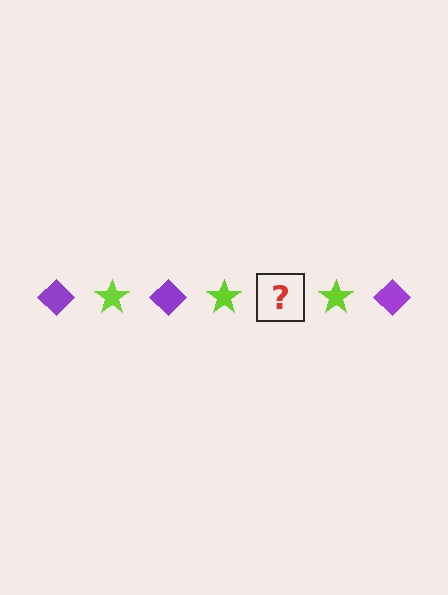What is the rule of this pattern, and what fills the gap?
The rule is that the pattern alternates between purple diamond and lime star. The gap should be filled with a purple diamond.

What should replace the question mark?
The question mark should be replaced with a purple diamond.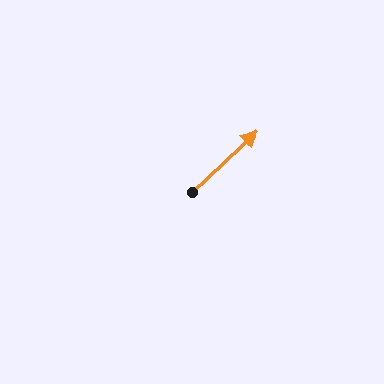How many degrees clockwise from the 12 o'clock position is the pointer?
Approximately 47 degrees.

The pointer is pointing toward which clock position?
Roughly 2 o'clock.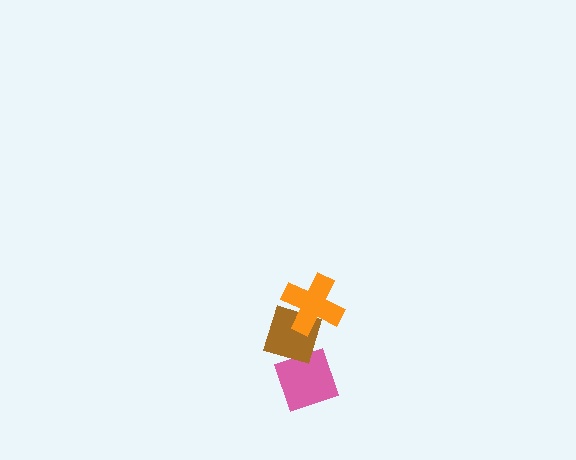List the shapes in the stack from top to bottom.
From top to bottom: the orange cross, the brown diamond, the pink diamond.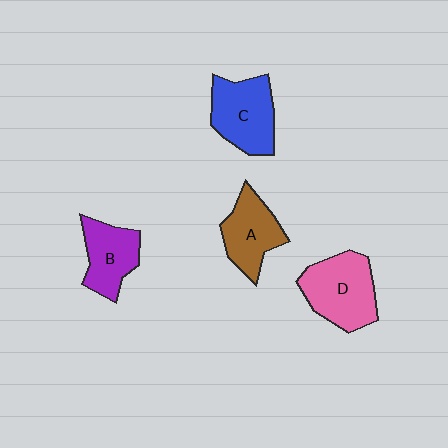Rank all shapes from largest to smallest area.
From largest to smallest: D (pink), C (blue), A (brown), B (purple).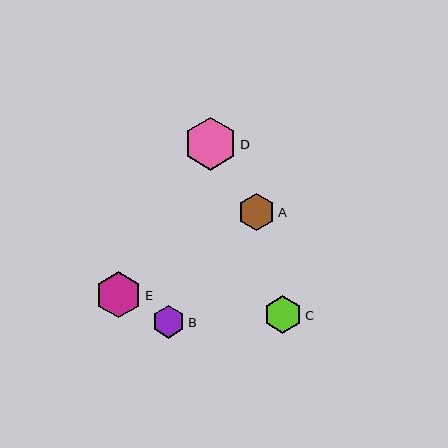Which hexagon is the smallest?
Hexagon B is the smallest with a size of approximately 32 pixels.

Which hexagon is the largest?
Hexagon D is the largest with a size of approximately 53 pixels.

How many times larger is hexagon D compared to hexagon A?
Hexagon D is approximately 1.4 times the size of hexagon A.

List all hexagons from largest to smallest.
From largest to smallest: D, E, C, A, B.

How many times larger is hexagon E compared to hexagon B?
Hexagon E is approximately 1.4 times the size of hexagon B.